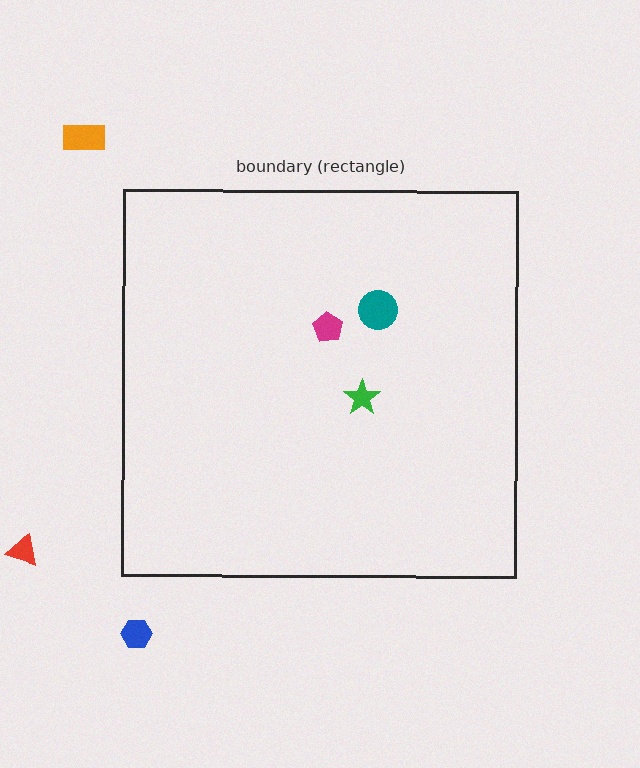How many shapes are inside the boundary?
3 inside, 3 outside.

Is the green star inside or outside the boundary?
Inside.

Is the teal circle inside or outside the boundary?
Inside.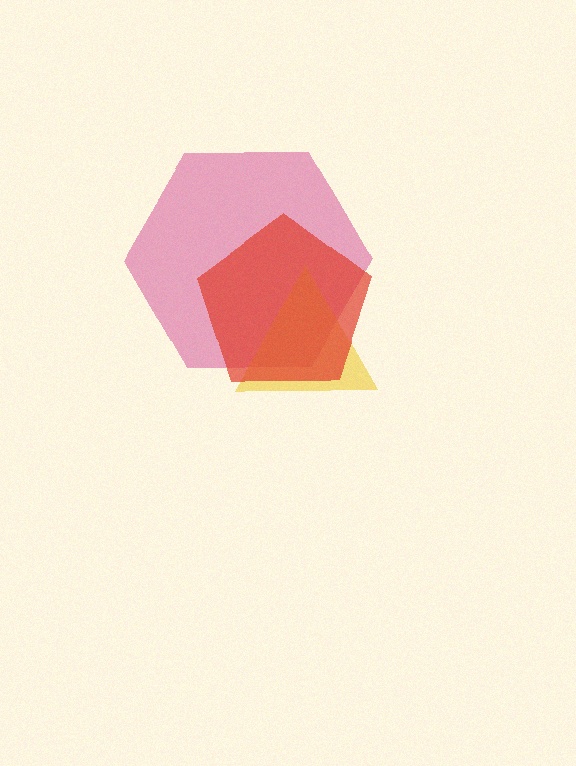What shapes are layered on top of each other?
The layered shapes are: a magenta hexagon, a yellow triangle, a red pentagon.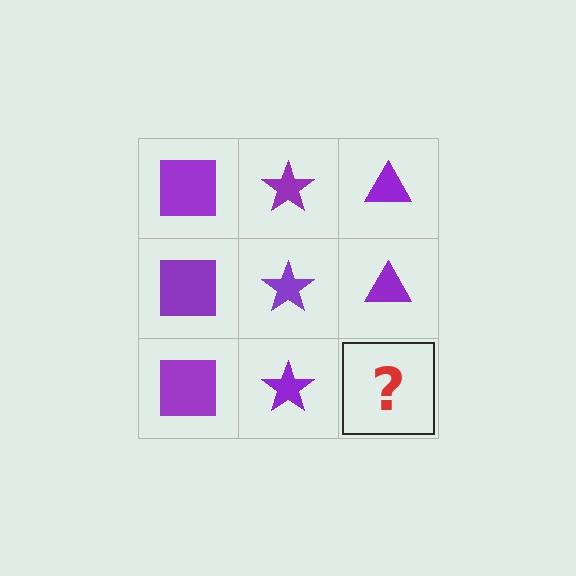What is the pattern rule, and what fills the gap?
The rule is that each column has a consistent shape. The gap should be filled with a purple triangle.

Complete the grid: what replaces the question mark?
The question mark should be replaced with a purple triangle.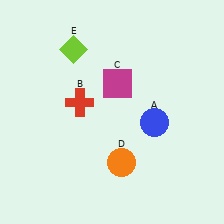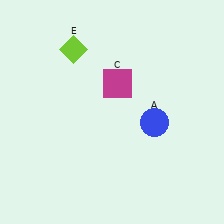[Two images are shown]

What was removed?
The red cross (B), the orange circle (D) were removed in Image 2.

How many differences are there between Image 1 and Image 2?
There are 2 differences between the two images.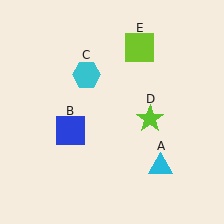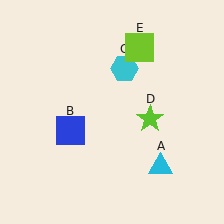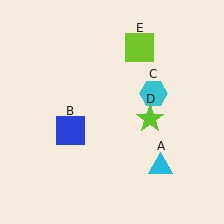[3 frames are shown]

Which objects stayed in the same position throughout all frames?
Cyan triangle (object A) and blue square (object B) and lime star (object D) and lime square (object E) remained stationary.